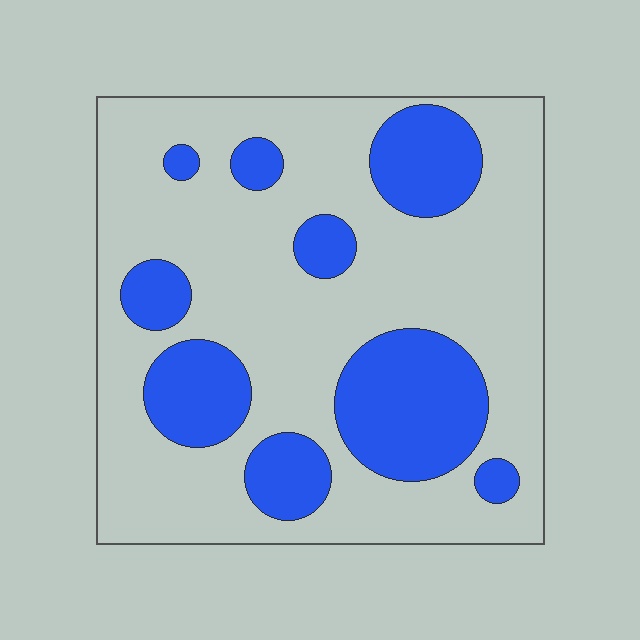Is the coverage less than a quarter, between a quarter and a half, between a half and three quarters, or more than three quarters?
Between a quarter and a half.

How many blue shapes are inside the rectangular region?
9.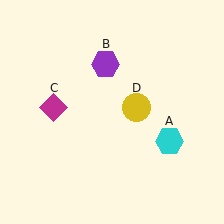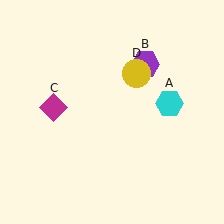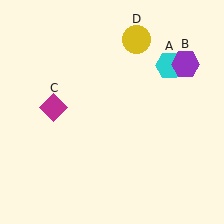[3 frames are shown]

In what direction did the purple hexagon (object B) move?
The purple hexagon (object B) moved right.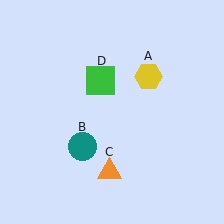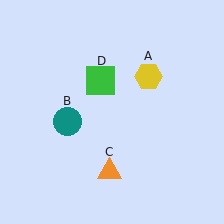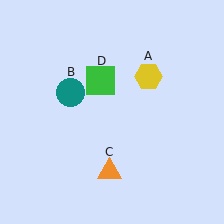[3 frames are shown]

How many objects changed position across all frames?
1 object changed position: teal circle (object B).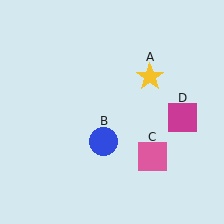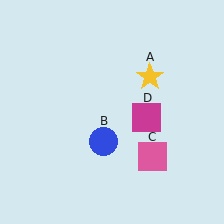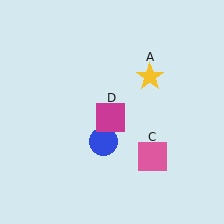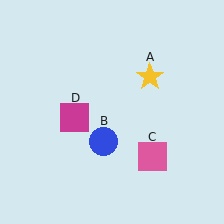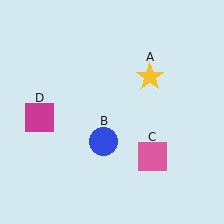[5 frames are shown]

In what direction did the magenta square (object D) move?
The magenta square (object D) moved left.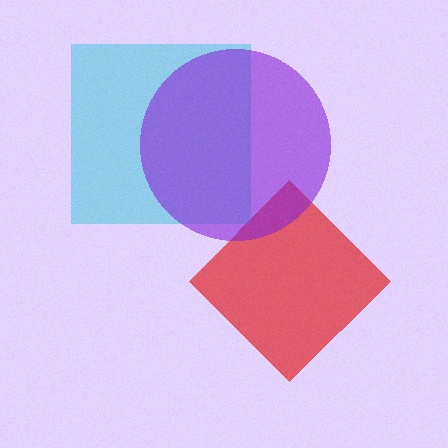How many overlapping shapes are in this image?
There are 3 overlapping shapes in the image.